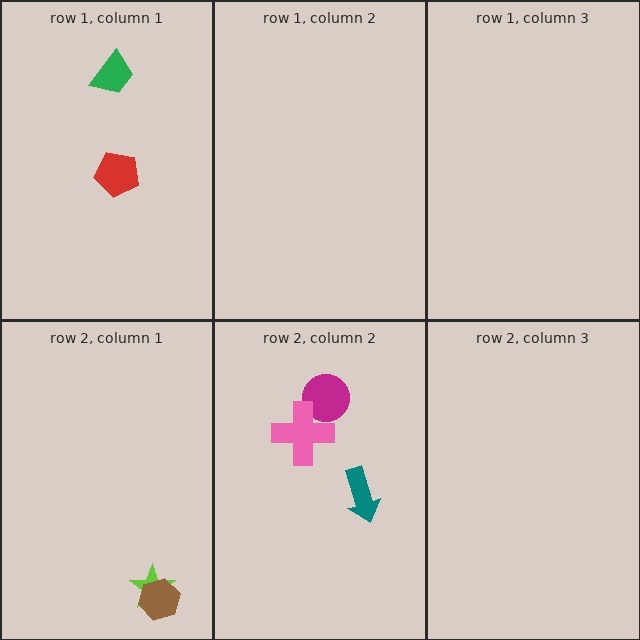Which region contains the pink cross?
The row 2, column 2 region.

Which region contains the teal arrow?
The row 2, column 2 region.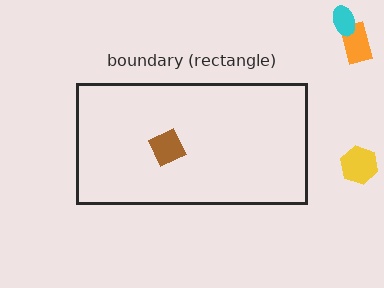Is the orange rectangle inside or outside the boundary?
Outside.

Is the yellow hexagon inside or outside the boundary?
Outside.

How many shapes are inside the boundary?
1 inside, 3 outside.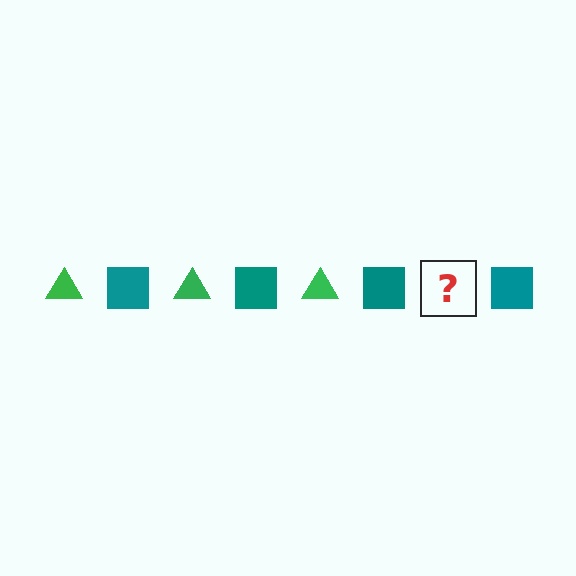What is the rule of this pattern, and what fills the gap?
The rule is that the pattern alternates between green triangle and teal square. The gap should be filled with a green triangle.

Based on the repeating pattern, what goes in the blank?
The blank should be a green triangle.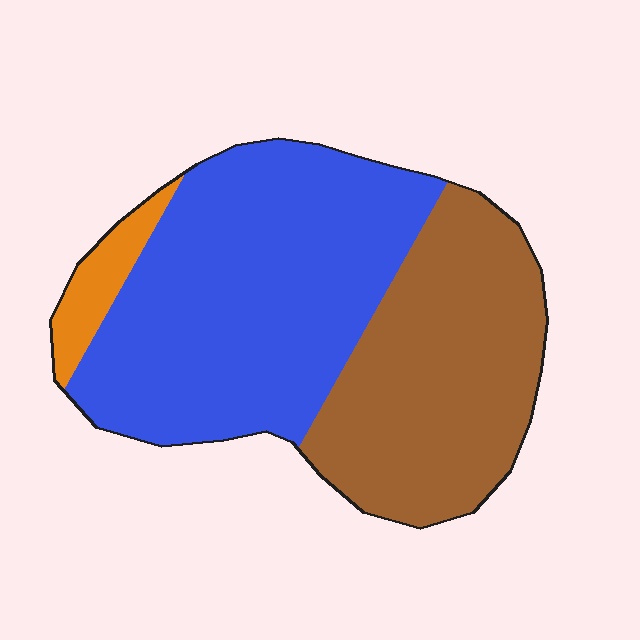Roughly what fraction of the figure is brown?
Brown covers around 40% of the figure.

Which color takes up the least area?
Orange, at roughly 5%.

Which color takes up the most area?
Blue, at roughly 55%.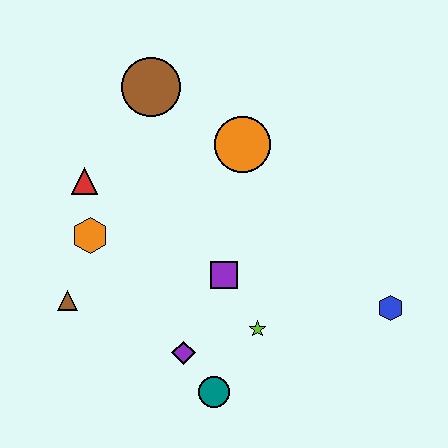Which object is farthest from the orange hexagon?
The blue hexagon is farthest from the orange hexagon.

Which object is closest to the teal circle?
The purple diamond is closest to the teal circle.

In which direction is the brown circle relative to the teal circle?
The brown circle is above the teal circle.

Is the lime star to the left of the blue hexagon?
Yes